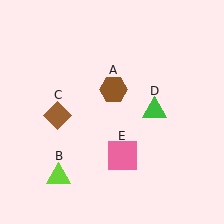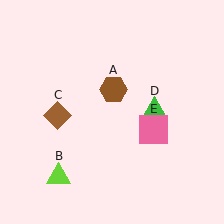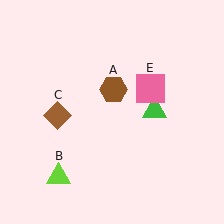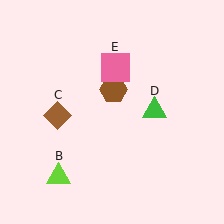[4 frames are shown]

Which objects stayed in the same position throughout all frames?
Brown hexagon (object A) and lime triangle (object B) and brown diamond (object C) and green triangle (object D) remained stationary.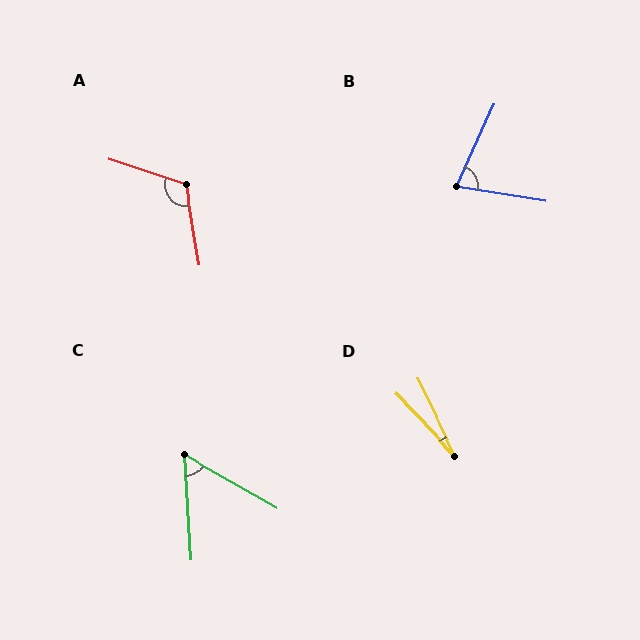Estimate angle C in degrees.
Approximately 57 degrees.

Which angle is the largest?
A, at approximately 118 degrees.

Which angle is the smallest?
D, at approximately 18 degrees.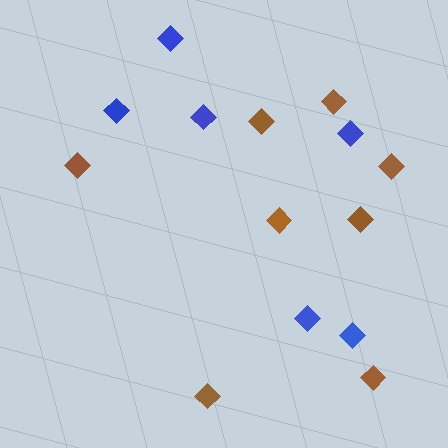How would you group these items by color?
There are 2 groups: one group of brown diamonds (8) and one group of blue diamonds (6).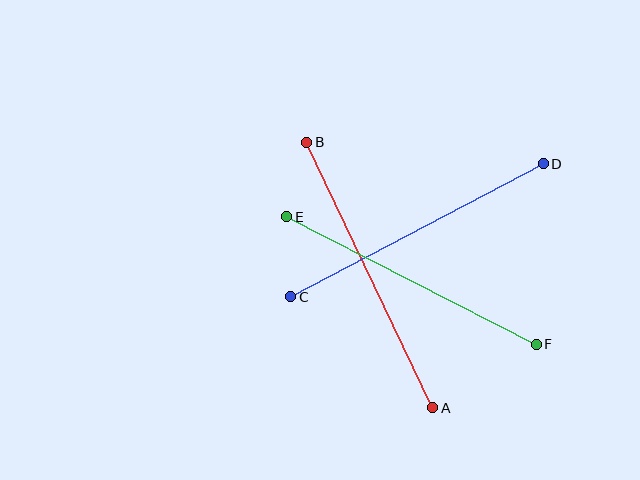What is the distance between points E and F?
The distance is approximately 280 pixels.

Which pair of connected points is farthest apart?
Points A and B are farthest apart.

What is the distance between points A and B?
The distance is approximately 294 pixels.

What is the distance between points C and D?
The distance is approximately 285 pixels.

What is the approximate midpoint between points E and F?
The midpoint is at approximately (411, 280) pixels.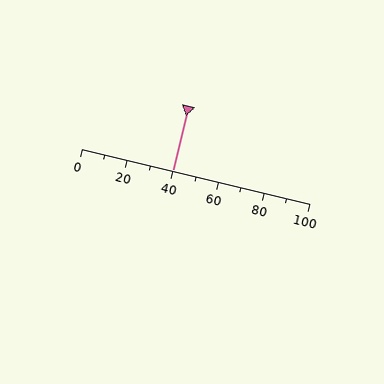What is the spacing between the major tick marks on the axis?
The major ticks are spaced 20 apart.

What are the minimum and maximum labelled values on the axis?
The axis runs from 0 to 100.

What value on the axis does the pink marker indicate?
The marker indicates approximately 40.